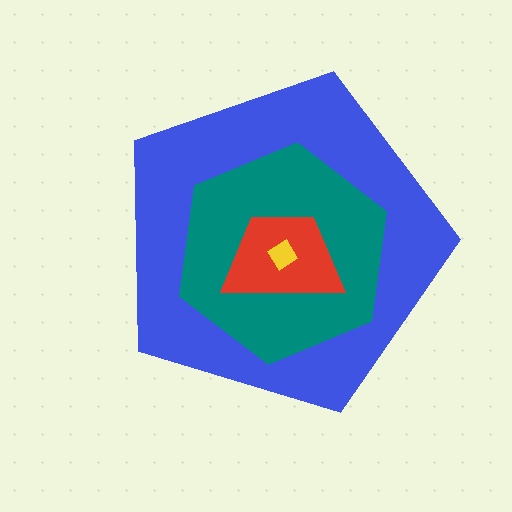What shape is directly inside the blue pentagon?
The teal hexagon.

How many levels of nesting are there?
4.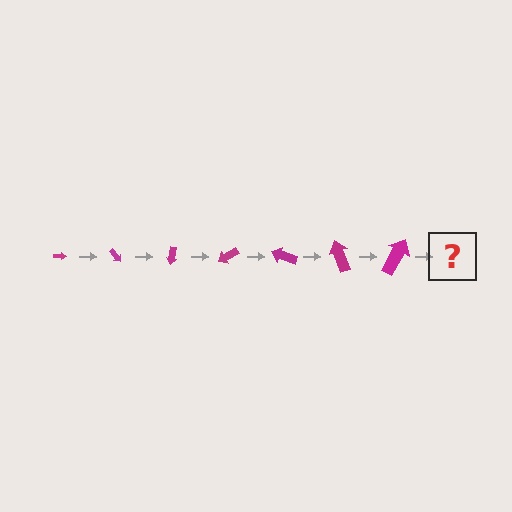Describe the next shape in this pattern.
It should be an arrow, larger than the previous one and rotated 350 degrees from the start.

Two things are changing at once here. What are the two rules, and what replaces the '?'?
The two rules are that the arrow grows larger each step and it rotates 50 degrees each step. The '?' should be an arrow, larger than the previous one and rotated 350 degrees from the start.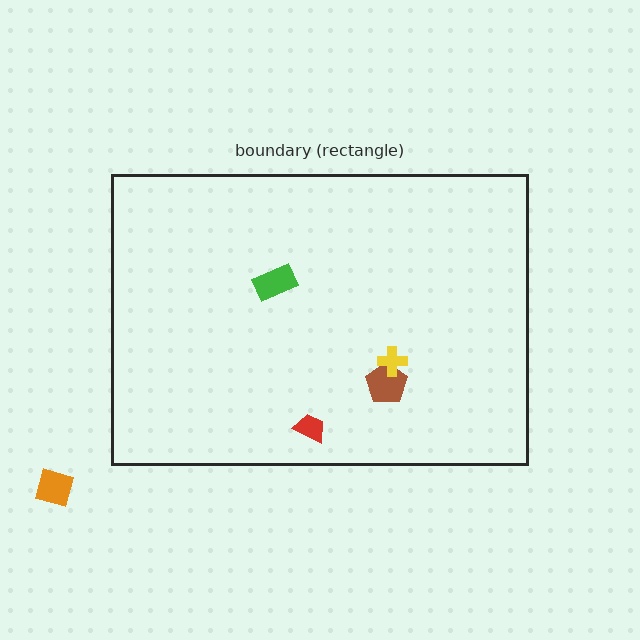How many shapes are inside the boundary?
4 inside, 1 outside.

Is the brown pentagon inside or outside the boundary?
Inside.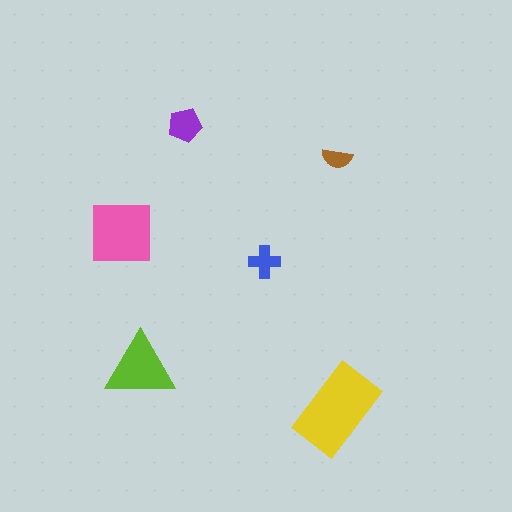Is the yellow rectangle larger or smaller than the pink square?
Larger.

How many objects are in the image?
There are 6 objects in the image.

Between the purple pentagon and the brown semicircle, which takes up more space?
The purple pentagon.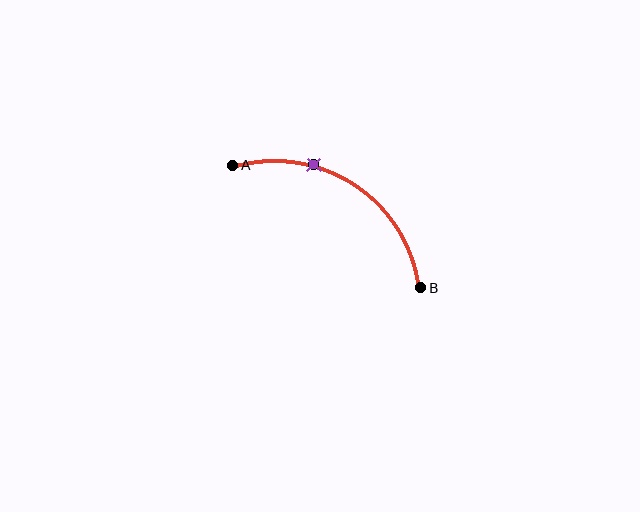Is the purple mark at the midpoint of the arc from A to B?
No. The purple mark lies on the arc but is closer to endpoint A. The arc midpoint would be at the point on the curve equidistant along the arc from both A and B.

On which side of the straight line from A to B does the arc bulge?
The arc bulges above the straight line connecting A and B.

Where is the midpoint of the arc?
The arc midpoint is the point on the curve farthest from the straight line joining A and B. It sits above that line.